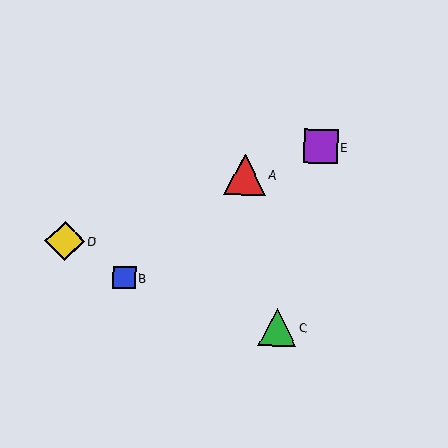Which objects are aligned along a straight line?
Objects A, D, E are aligned along a straight line.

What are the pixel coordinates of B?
Object B is at (124, 278).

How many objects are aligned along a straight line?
3 objects (A, D, E) are aligned along a straight line.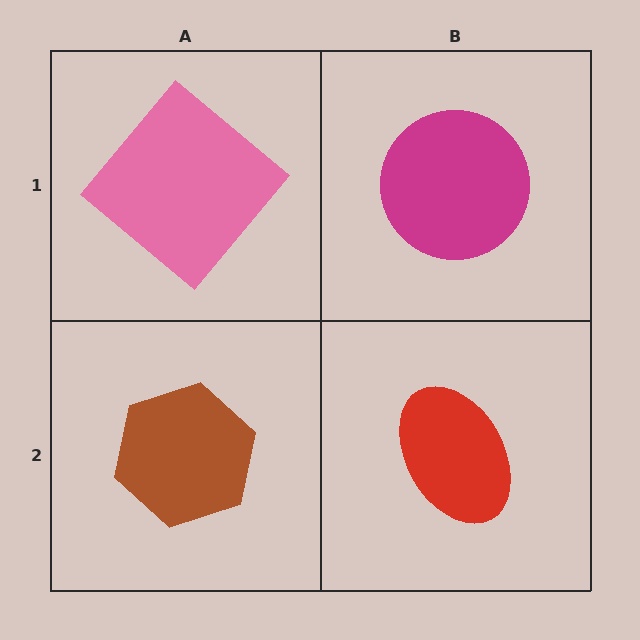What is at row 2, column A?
A brown hexagon.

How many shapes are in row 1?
2 shapes.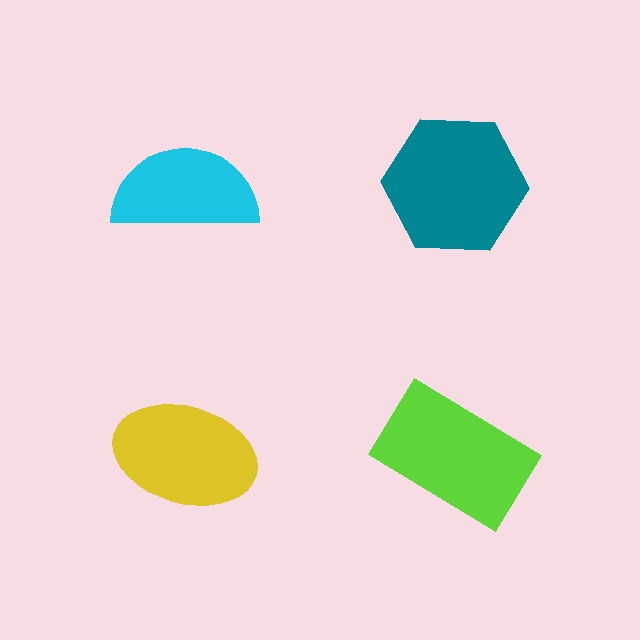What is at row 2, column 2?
A lime rectangle.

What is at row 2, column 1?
A yellow ellipse.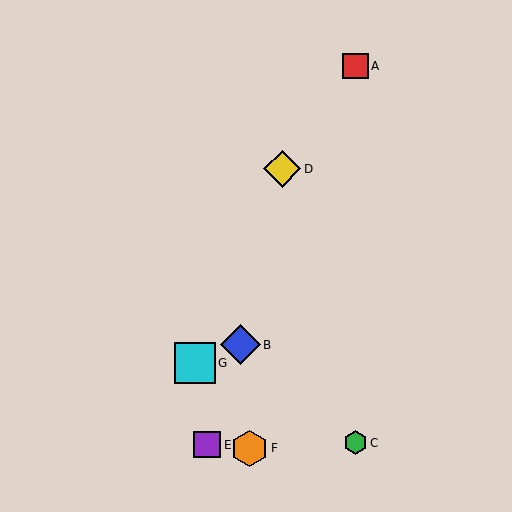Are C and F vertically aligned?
No, C is at x≈355 and F is at x≈250.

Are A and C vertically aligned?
Yes, both are at x≈355.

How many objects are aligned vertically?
2 objects (A, C) are aligned vertically.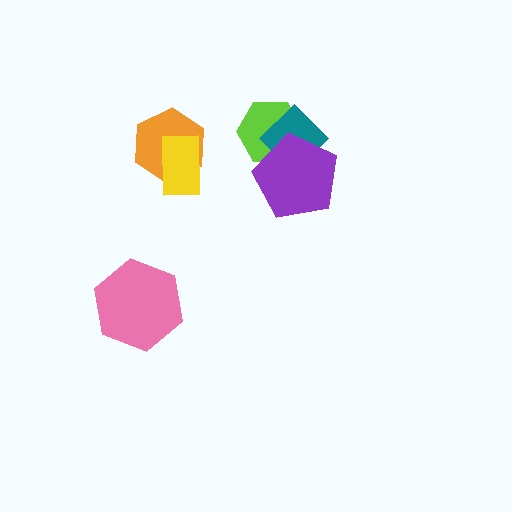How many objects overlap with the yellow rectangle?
1 object overlaps with the yellow rectangle.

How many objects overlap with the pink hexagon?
0 objects overlap with the pink hexagon.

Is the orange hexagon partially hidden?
Yes, it is partially covered by another shape.